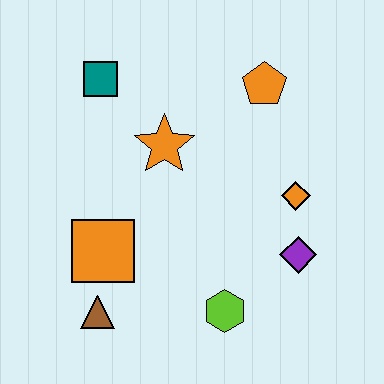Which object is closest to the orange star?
The teal square is closest to the orange star.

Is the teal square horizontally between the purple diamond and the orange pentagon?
No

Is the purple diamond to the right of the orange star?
Yes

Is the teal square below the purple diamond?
No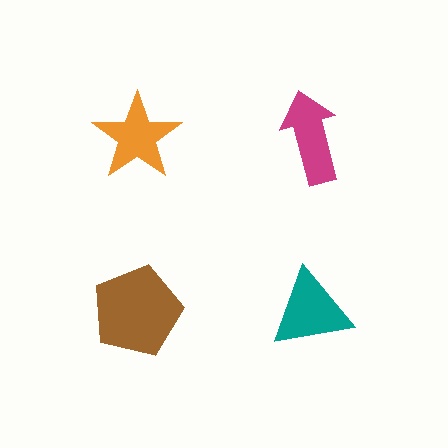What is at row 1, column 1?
An orange star.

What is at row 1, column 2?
A magenta arrow.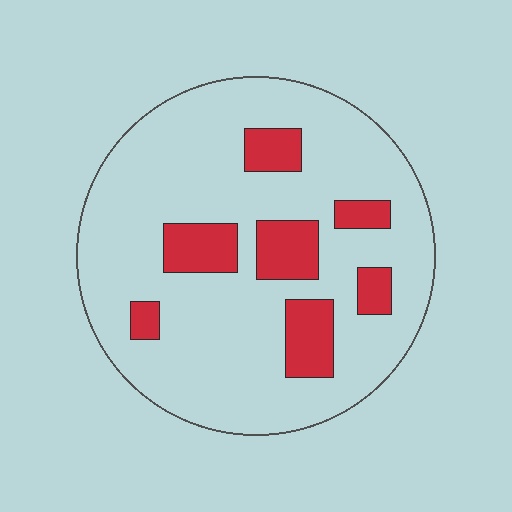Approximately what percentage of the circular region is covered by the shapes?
Approximately 20%.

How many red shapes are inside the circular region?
7.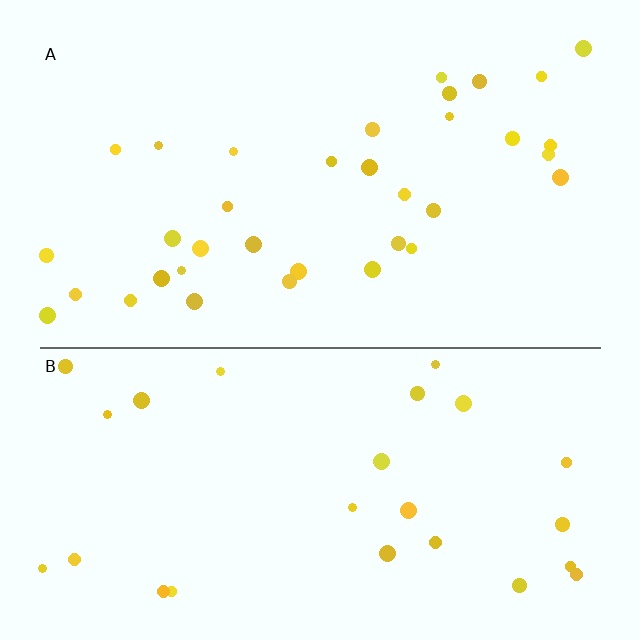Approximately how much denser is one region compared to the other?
Approximately 1.3× — region A over region B.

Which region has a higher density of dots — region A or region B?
A (the top).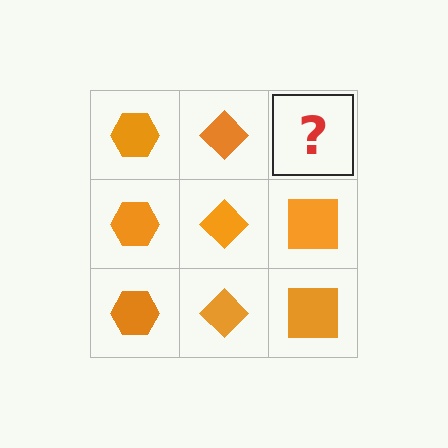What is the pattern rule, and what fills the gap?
The rule is that each column has a consistent shape. The gap should be filled with an orange square.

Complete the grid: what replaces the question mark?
The question mark should be replaced with an orange square.